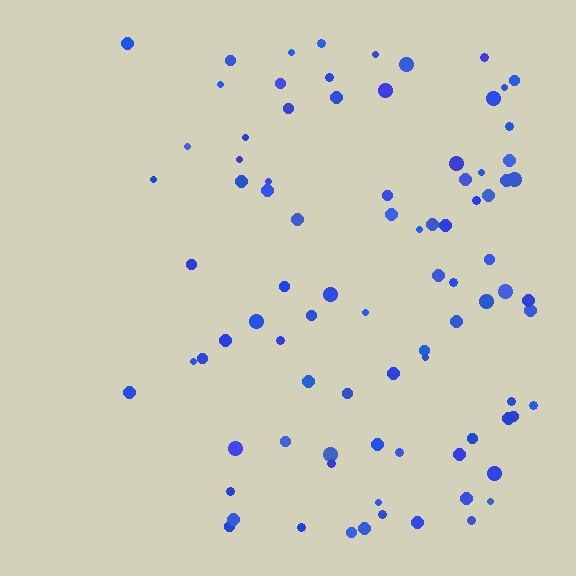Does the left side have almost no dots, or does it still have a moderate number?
Still a moderate number, just noticeably fewer than the right.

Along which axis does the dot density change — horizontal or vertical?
Horizontal.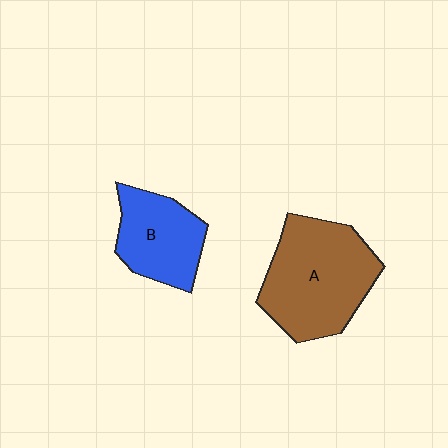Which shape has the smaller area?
Shape B (blue).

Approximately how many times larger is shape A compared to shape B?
Approximately 1.6 times.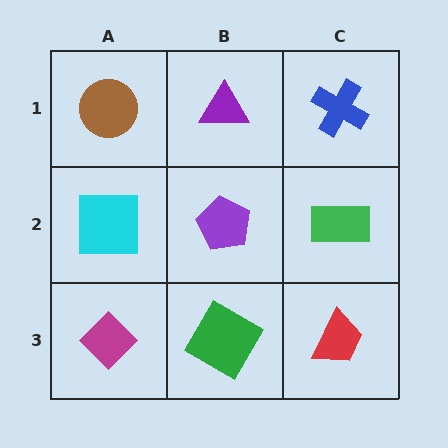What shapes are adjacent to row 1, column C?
A green rectangle (row 2, column C), a purple triangle (row 1, column B).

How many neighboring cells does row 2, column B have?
4.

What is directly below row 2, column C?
A red trapezoid.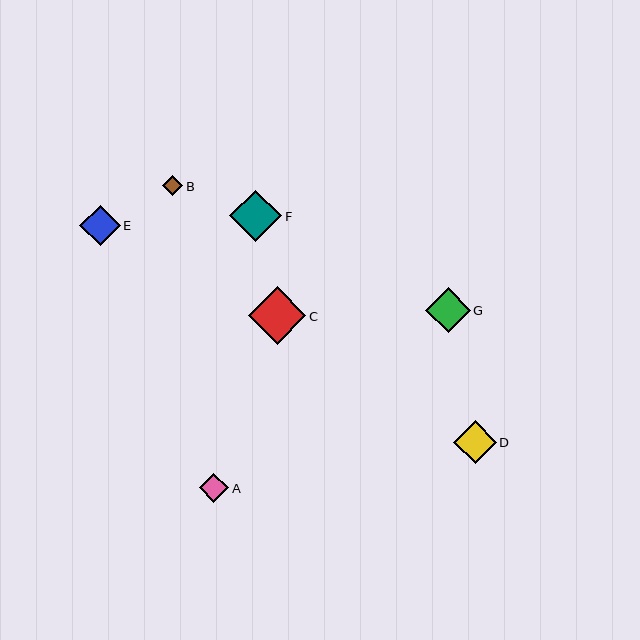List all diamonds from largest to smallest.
From largest to smallest: C, F, G, D, E, A, B.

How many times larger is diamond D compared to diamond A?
Diamond D is approximately 1.4 times the size of diamond A.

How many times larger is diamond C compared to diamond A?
Diamond C is approximately 2.0 times the size of diamond A.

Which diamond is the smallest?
Diamond B is the smallest with a size of approximately 20 pixels.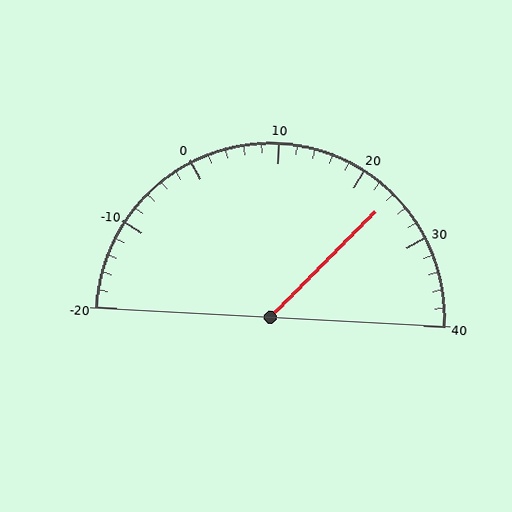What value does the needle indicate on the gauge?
The needle indicates approximately 24.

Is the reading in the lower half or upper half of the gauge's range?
The reading is in the upper half of the range (-20 to 40).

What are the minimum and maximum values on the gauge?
The gauge ranges from -20 to 40.